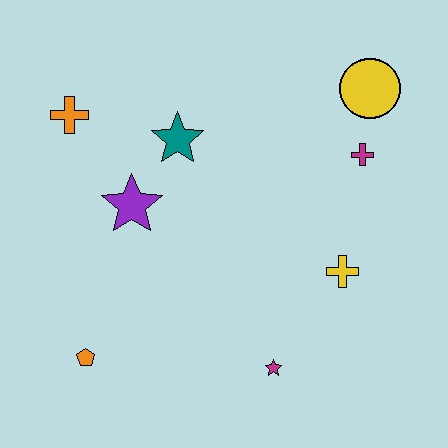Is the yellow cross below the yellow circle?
Yes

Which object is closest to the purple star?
The teal star is closest to the purple star.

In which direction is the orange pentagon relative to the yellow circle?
The orange pentagon is to the left of the yellow circle.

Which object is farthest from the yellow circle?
The orange pentagon is farthest from the yellow circle.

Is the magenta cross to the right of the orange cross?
Yes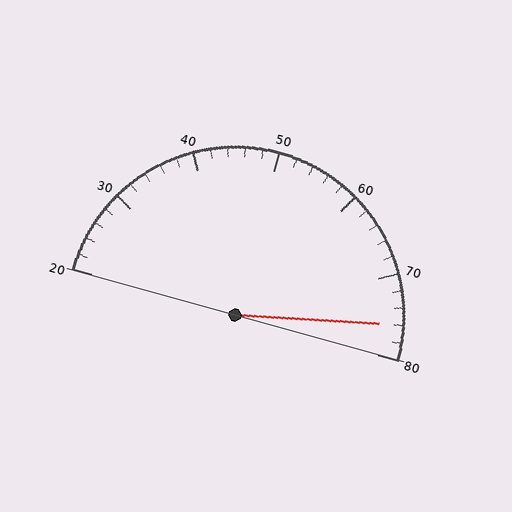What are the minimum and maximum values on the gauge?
The gauge ranges from 20 to 80.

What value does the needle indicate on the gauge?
The needle indicates approximately 76.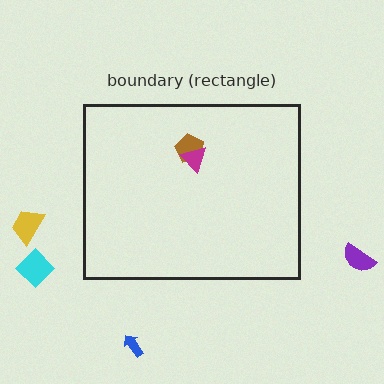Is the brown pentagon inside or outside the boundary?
Inside.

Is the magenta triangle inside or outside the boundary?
Inside.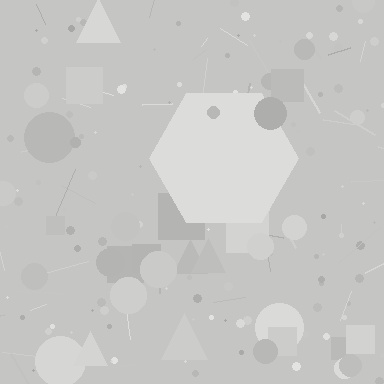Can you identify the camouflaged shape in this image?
The camouflaged shape is a hexagon.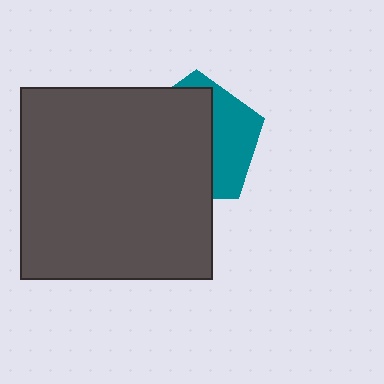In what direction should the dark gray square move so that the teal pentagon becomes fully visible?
The dark gray square should move left. That is the shortest direction to clear the overlap and leave the teal pentagon fully visible.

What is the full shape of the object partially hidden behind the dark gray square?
The partially hidden object is a teal pentagon.